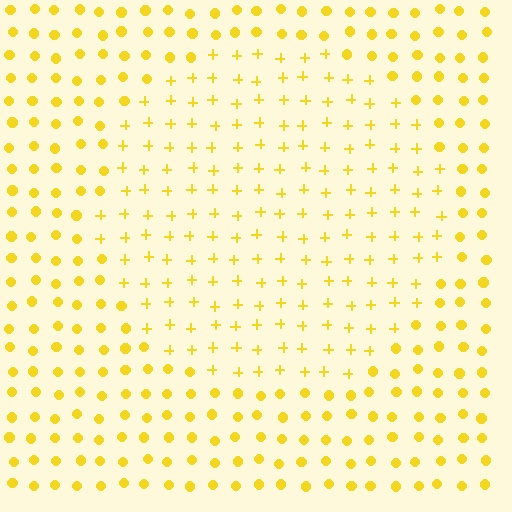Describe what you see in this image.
The image is filled with small yellow elements arranged in a uniform grid. A circle-shaped region contains plus signs, while the surrounding area contains circles. The boundary is defined purely by the change in element shape.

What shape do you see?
I see a circle.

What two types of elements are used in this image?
The image uses plus signs inside the circle region and circles outside it.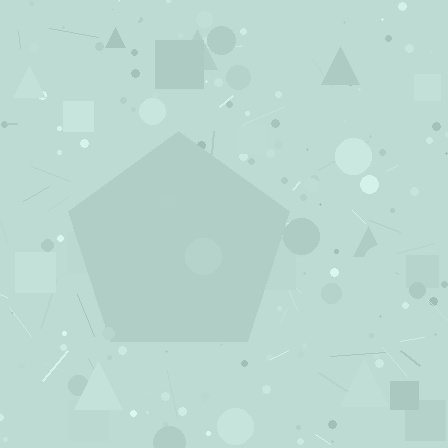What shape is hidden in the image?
A pentagon is hidden in the image.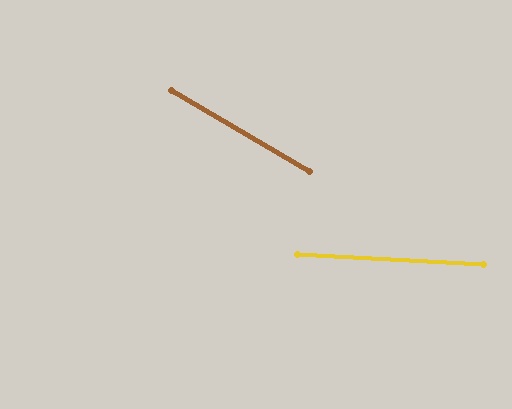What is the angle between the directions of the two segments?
Approximately 27 degrees.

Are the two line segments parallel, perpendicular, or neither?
Neither parallel nor perpendicular — they differ by about 27°.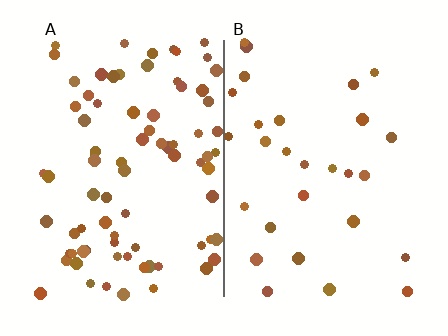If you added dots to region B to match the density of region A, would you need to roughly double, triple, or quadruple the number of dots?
Approximately triple.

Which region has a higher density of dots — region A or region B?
A (the left).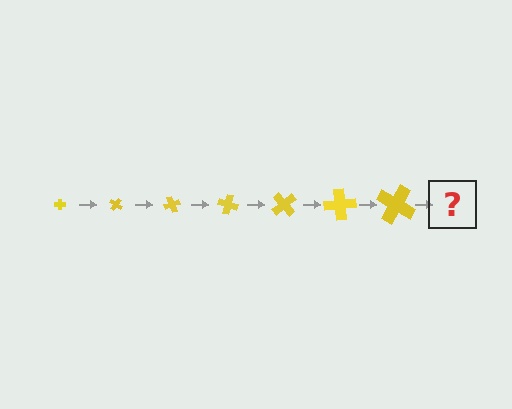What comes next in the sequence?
The next element should be a cross, larger than the previous one and rotated 245 degrees from the start.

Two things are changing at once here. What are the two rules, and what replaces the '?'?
The two rules are that the cross grows larger each step and it rotates 35 degrees each step. The '?' should be a cross, larger than the previous one and rotated 245 degrees from the start.